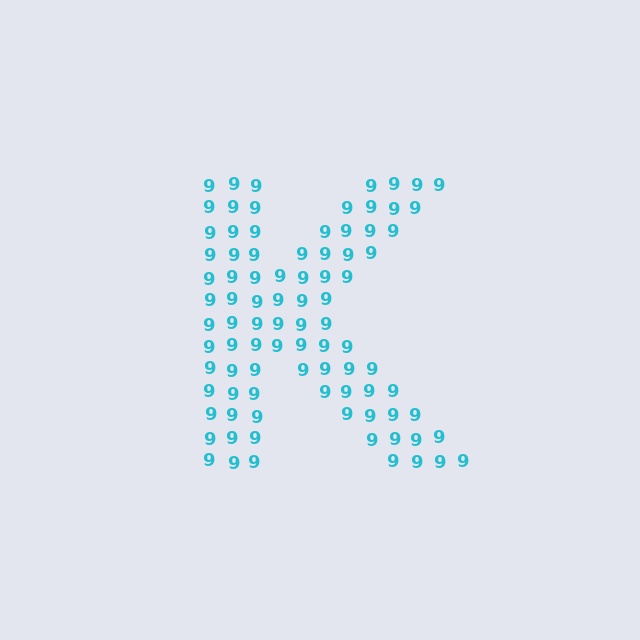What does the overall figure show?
The overall figure shows the letter K.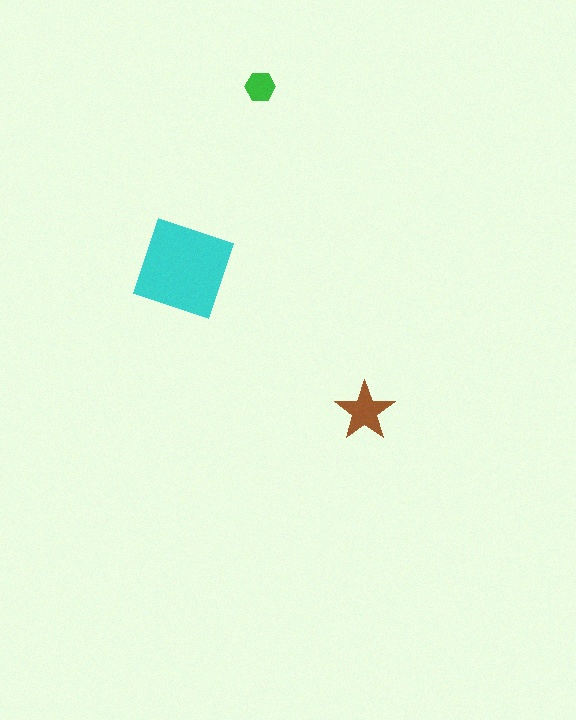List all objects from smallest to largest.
The green hexagon, the brown star, the cyan diamond.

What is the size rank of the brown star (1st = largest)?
2nd.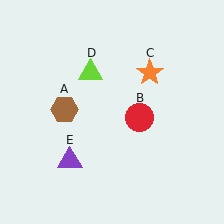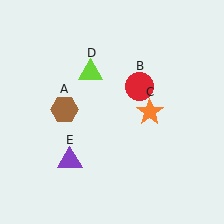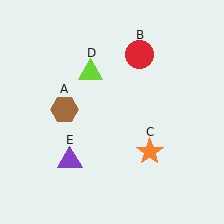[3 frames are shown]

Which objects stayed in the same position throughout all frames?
Brown hexagon (object A) and lime triangle (object D) and purple triangle (object E) remained stationary.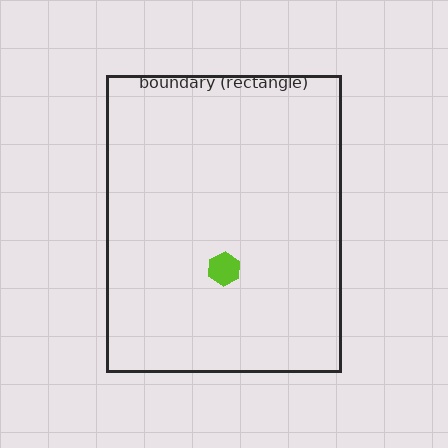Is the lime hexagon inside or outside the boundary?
Inside.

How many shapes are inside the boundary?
1 inside, 0 outside.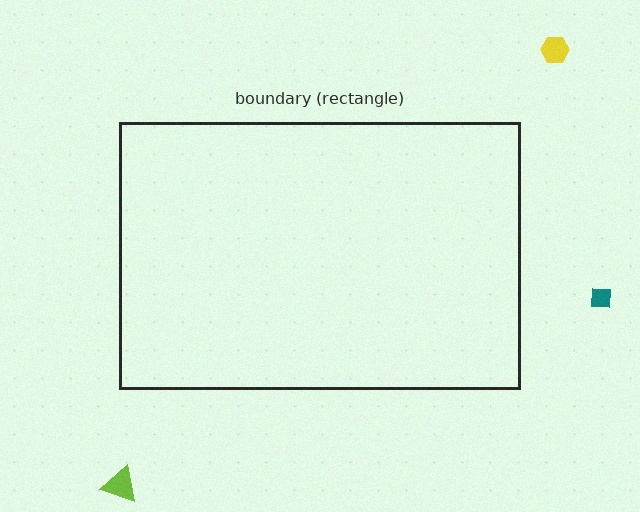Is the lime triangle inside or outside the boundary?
Outside.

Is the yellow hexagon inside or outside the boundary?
Outside.